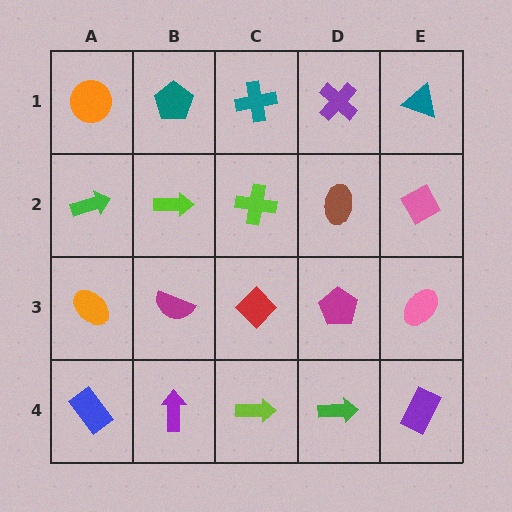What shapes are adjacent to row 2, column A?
An orange circle (row 1, column A), an orange ellipse (row 3, column A), a lime arrow (row 2, column B).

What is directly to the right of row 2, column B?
A lime cross.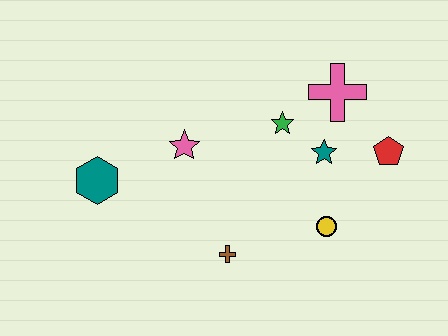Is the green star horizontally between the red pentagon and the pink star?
Yes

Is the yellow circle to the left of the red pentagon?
Yes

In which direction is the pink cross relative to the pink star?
The pink cross is to the right of the pink star.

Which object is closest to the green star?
The teal star is closest to the green star.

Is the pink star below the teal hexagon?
No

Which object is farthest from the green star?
The teal hexagon is farthest from the green star.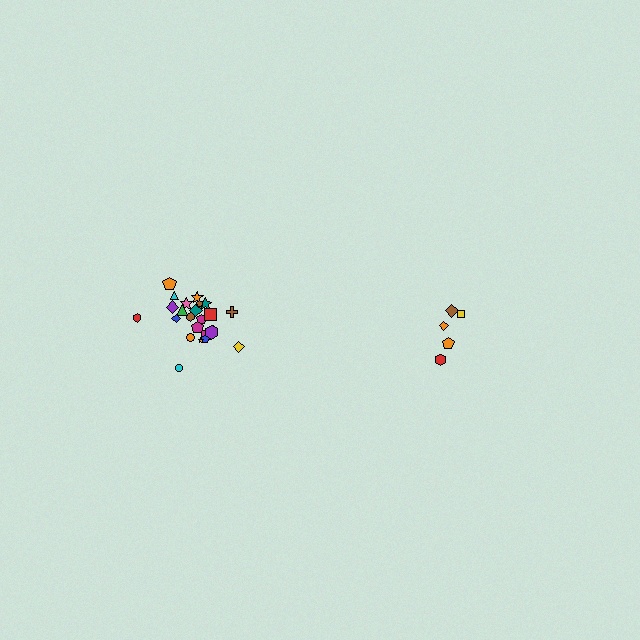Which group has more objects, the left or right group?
The left group.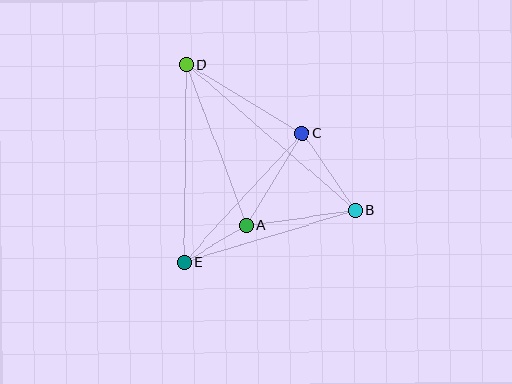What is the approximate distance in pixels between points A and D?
The distance between A and D is approximately 172 pixels.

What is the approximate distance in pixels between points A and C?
The distance between A and C is approximately 107 pixels.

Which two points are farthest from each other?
Points B and D are farthest from each other.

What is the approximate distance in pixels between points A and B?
The distance between A and B is approximately 110 pixels.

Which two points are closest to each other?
Points A and E are closest to each other.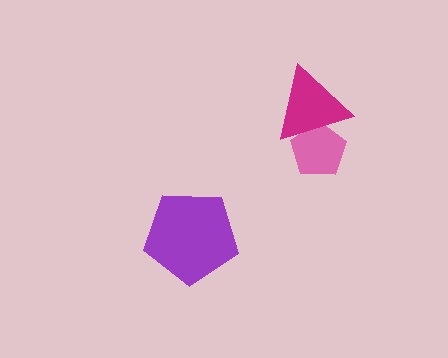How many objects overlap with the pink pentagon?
1 object overlaps with the pink pentagon.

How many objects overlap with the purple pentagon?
0 objects overlap with the purple pentagon.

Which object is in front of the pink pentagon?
The magenta triangle is in front of the pink pentagon.